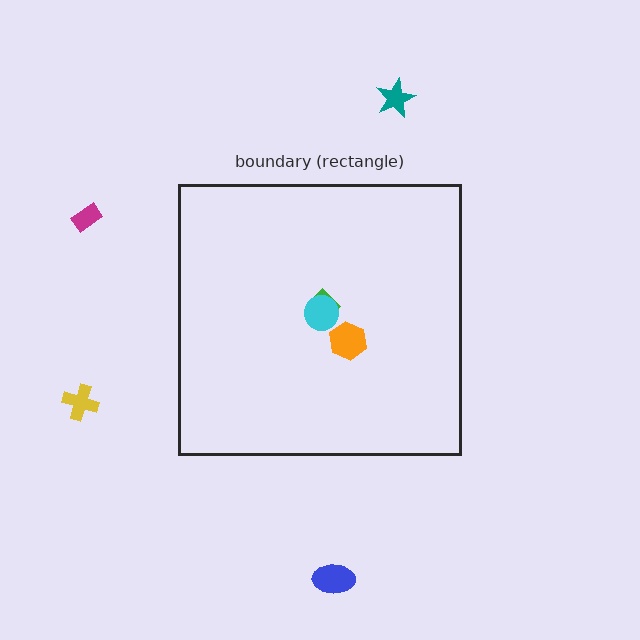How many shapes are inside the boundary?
3 inside, 4 outside.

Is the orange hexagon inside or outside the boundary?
Inside.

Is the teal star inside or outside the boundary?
Outside.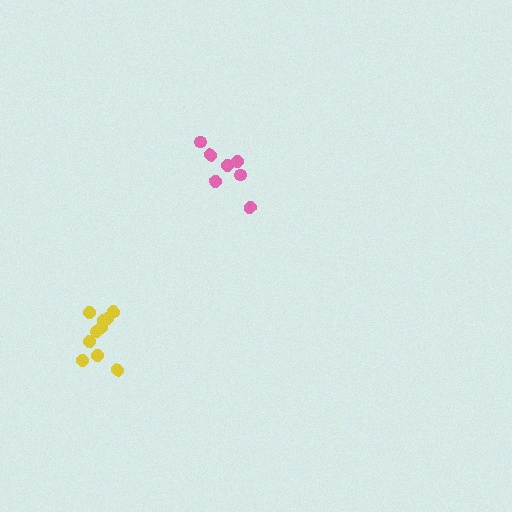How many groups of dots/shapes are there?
There are 2 groups.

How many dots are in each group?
Group 1: 10 dots, Group 2: 7 dots (17 total).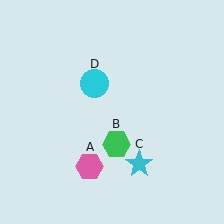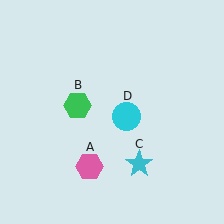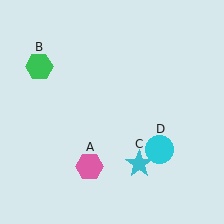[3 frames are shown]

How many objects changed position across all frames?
2 objects changed position: green hexagon (object B), cyan circle (object D).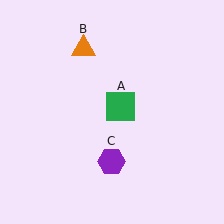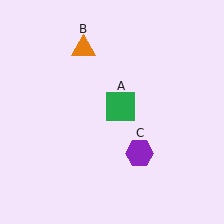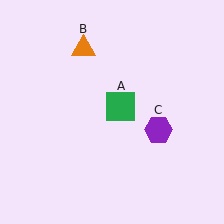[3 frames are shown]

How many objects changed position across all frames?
1 object changed position: purple hexagon (object C).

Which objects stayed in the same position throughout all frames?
Green square (object A) and orange triangle (object B) remained stationary.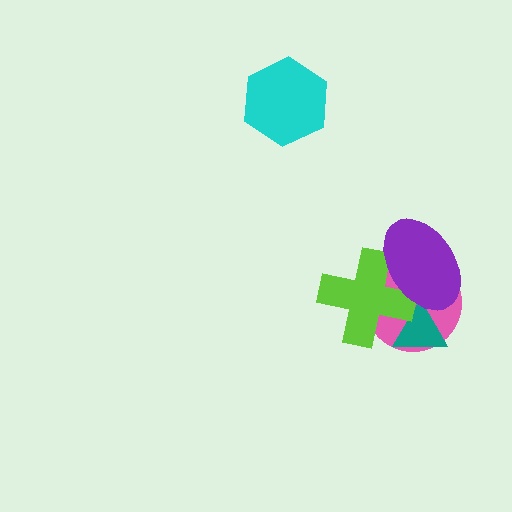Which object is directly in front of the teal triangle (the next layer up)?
The lime cross is directly in front of the teal triangle.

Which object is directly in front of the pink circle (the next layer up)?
The teal triangle is directly in front of the pink circle.